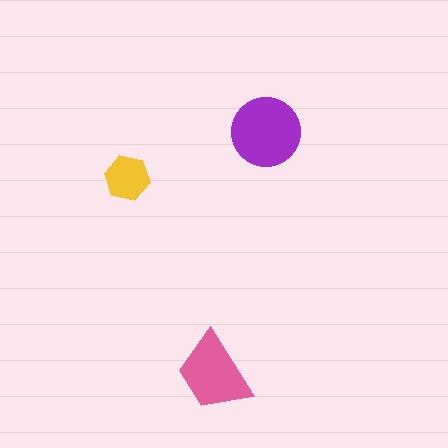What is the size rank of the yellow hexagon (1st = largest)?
3rd.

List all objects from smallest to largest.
The yellow hexagon, the pink trapezoid, the purple circle.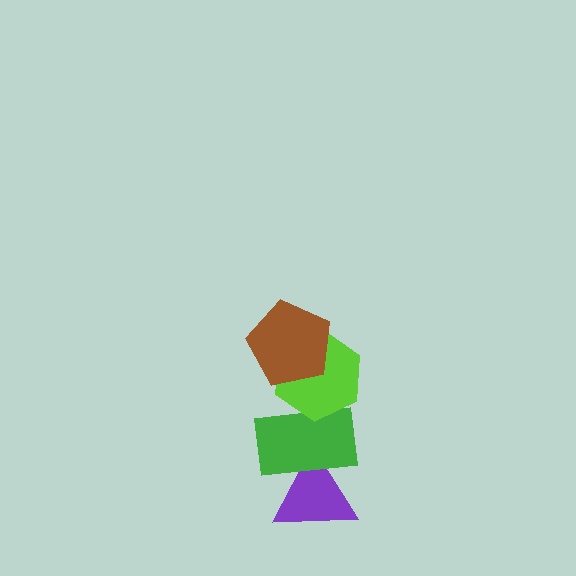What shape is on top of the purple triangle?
The green rectangle is on top of the purple triangle.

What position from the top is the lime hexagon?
The lime hexagon is 2nd from the top.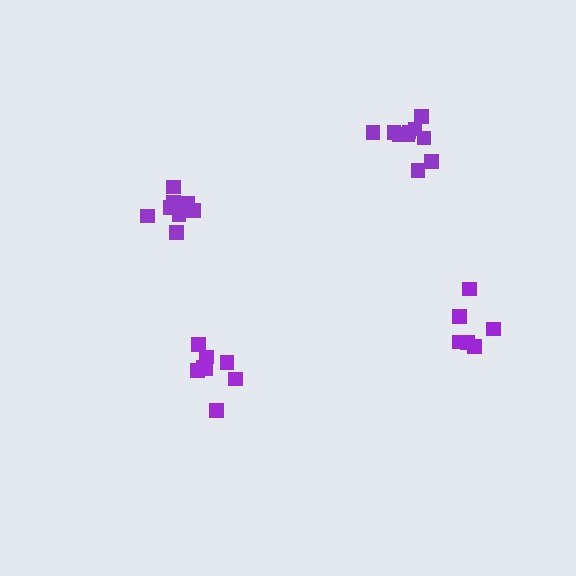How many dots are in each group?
Group 1: 8 dots, Group 2: 6 dots, Group 3: 10 dots, Group 4: 8 dots (32 total).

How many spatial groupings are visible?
There are 4 spatial groupings.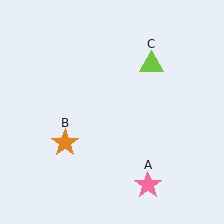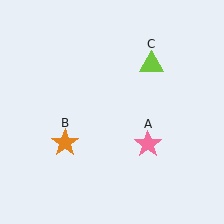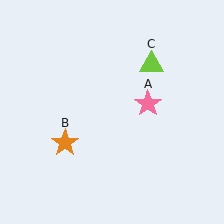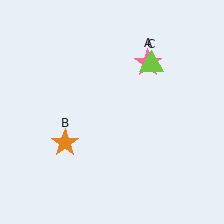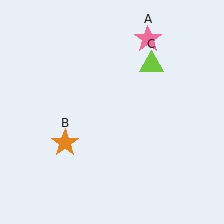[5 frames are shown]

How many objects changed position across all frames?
1 object changed position: pink star (object A).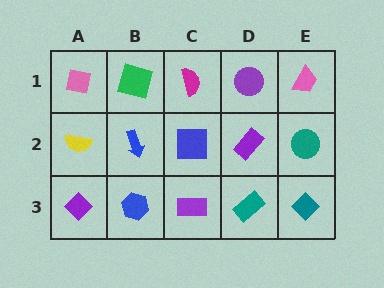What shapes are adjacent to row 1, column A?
A yellow semicircle (row 2, column A), a green square (row 1, column B).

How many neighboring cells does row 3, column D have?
3.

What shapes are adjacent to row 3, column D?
A purple rectangle (row 2, column D), a purple rectangle (row 3, column C), a teal diamond (row 3, column E).